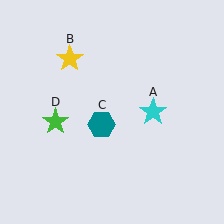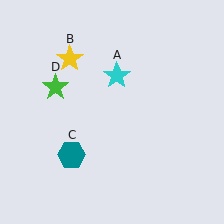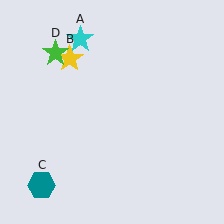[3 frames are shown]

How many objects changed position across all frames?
3 objects changed position: cyan star (object A), teal hexagon (object C), green star (object D).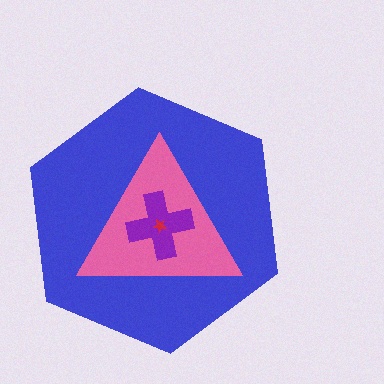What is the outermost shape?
The blue hexagon.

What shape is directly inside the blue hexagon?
The pink triangle.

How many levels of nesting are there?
4.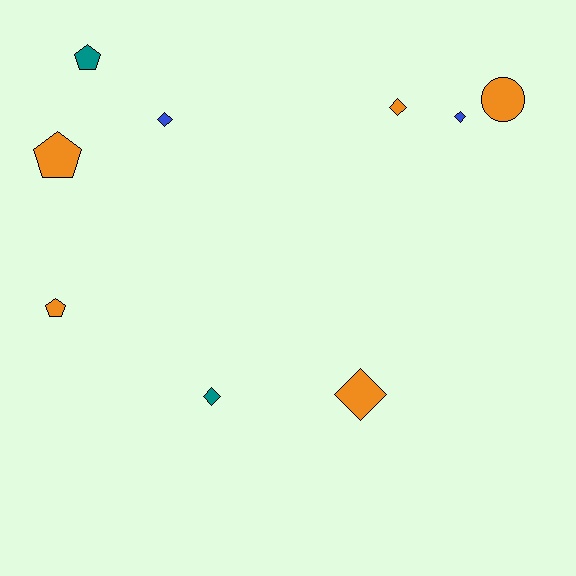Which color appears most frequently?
Orange, with 5 objects.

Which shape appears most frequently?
Diamond, with 5 objects.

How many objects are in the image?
There are 9 objects.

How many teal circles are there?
There are no teal circles.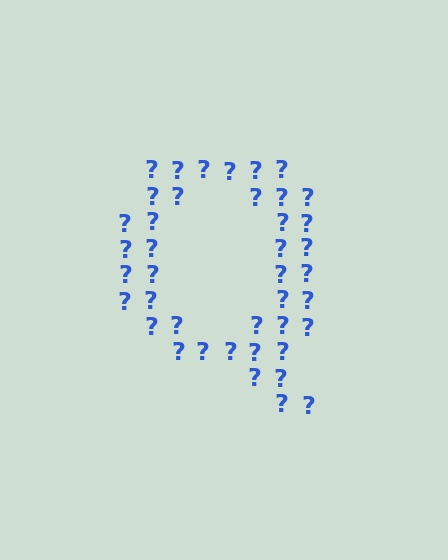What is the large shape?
The large shape is the letter Q.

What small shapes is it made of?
It is made of small question marks.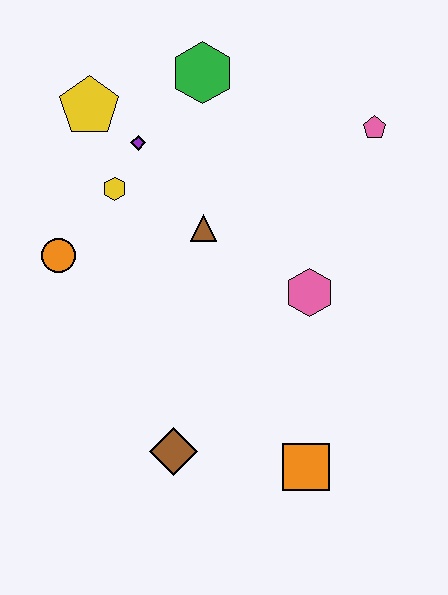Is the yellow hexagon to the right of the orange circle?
Yes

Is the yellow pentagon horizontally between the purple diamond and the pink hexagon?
No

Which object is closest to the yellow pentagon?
The purple diamond is closest to the yellow pentagon.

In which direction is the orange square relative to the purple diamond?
The orange square is below the purple diamond.